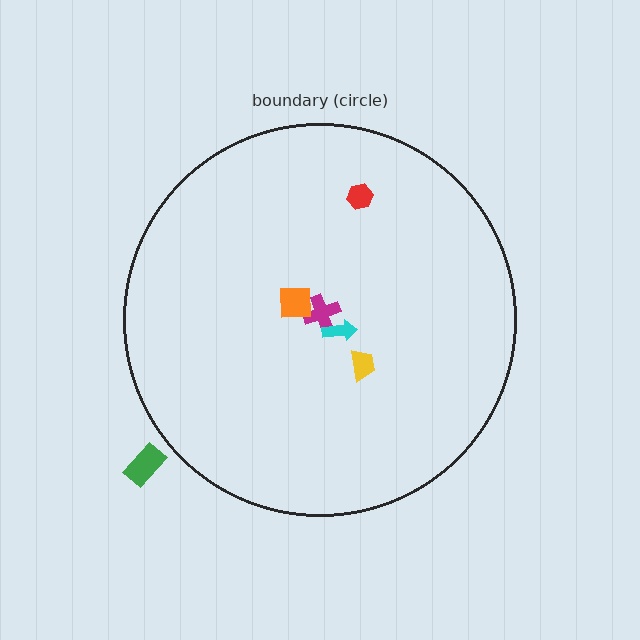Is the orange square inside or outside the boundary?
Inside.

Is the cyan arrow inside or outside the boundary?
Inside.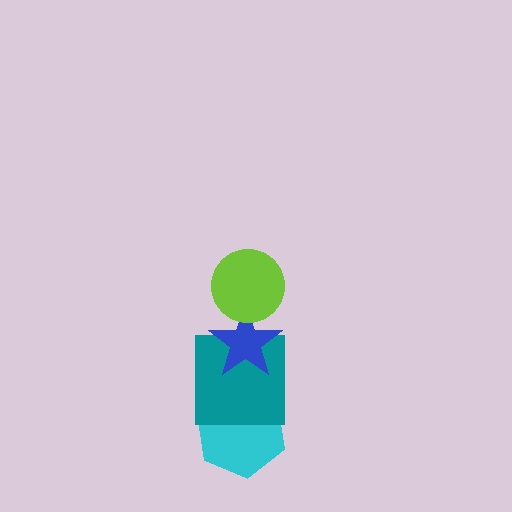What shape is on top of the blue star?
The lime circle is on top of the blue star.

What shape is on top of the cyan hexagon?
The teal square is on top of the cyan hexagon.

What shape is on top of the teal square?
The blue star is on top of the teal square.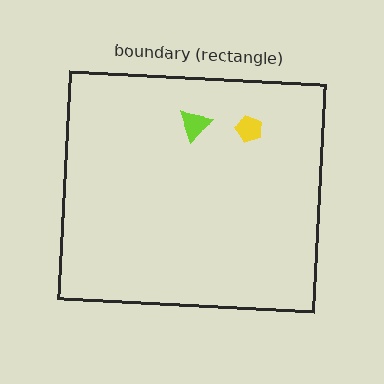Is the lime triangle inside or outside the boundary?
Inside.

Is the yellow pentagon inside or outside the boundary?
Inside.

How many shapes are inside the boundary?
2 inside, 0 outside.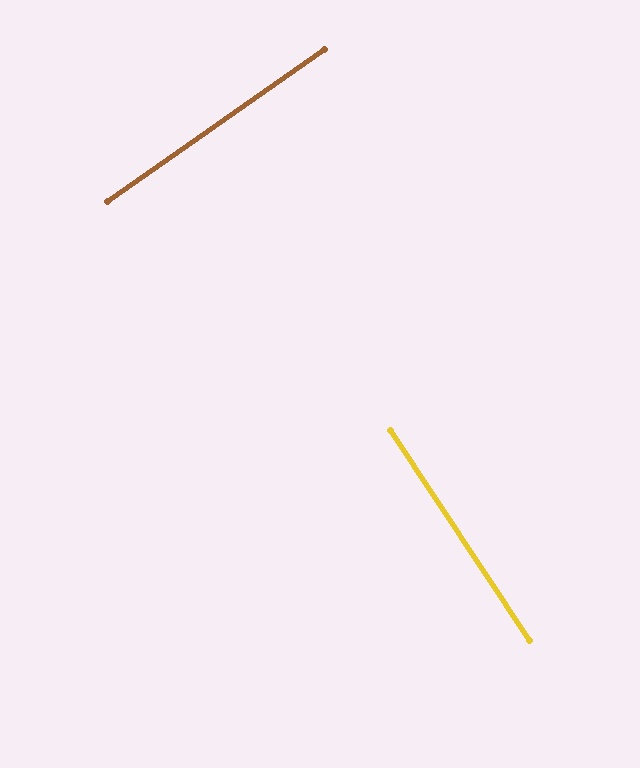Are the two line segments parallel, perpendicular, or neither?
Perpendicular — they meet at approximately 89°.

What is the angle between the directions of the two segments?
Approximately 89 degrees.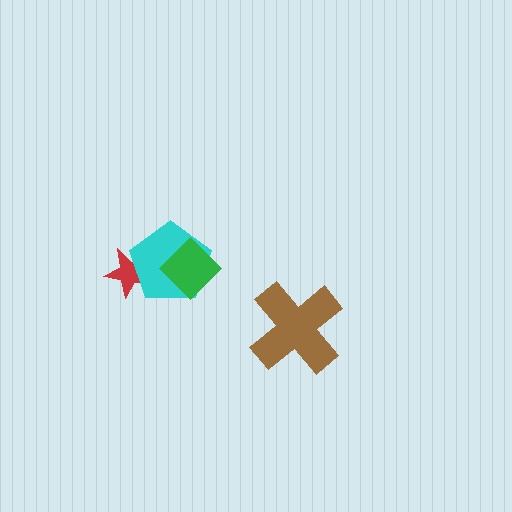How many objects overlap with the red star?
1 object overlaps with the red star.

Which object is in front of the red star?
The cyan pentagon is in front of the red star.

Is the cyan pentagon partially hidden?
Yes, it is partially covered by another shape.